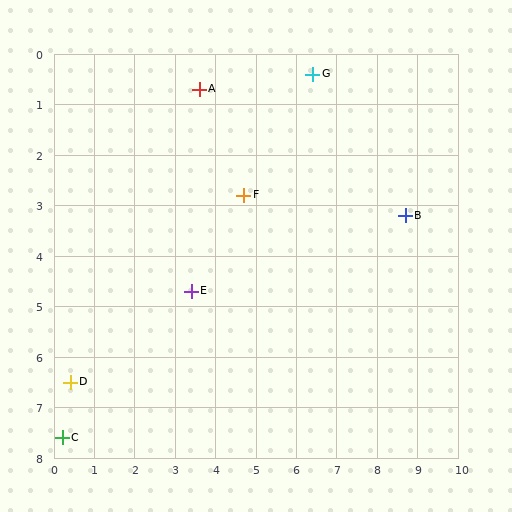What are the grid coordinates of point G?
Point G is at approximately (6.4, 0.4).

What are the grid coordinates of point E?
Point E is at approximately (3.4, 4.7).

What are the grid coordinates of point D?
Point D is at approximately (0.4, 6.5).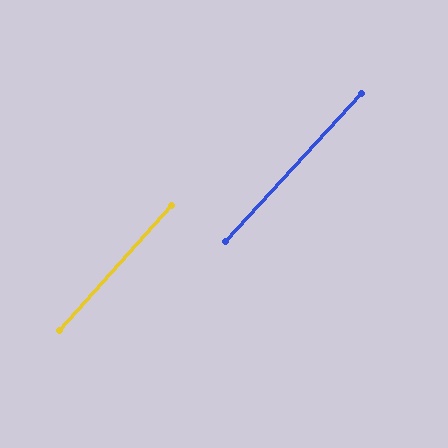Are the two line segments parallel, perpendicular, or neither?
Parallel — their directions differ by only 0.6°.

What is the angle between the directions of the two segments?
Approximately 1 degree.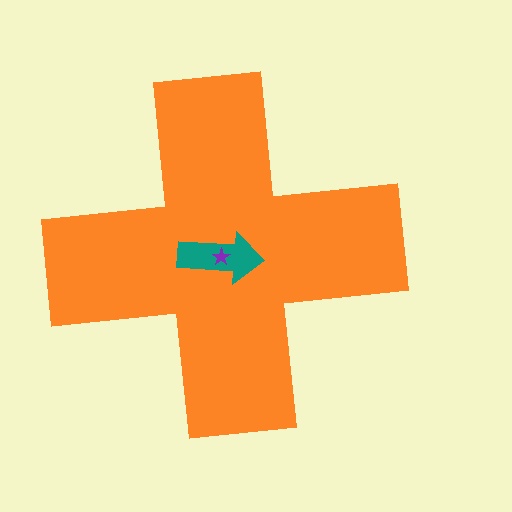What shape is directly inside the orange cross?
The teal arrow.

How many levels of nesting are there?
3.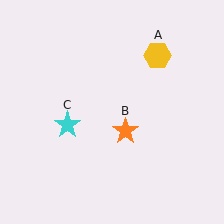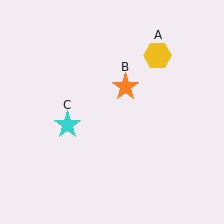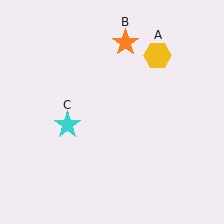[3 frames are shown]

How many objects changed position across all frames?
1 object changed position: orange star (object B).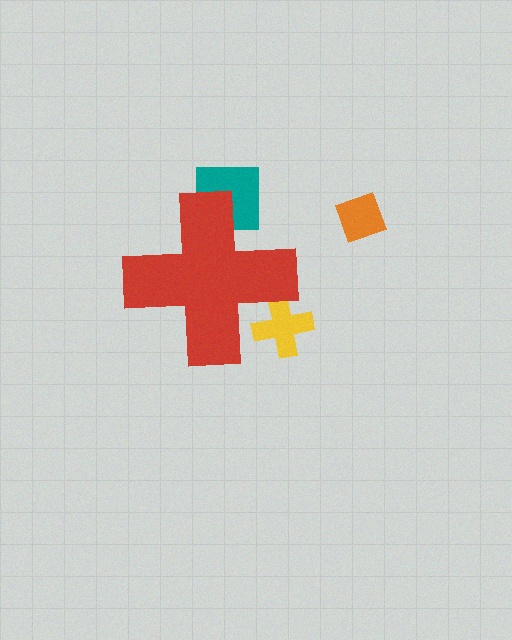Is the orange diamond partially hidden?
No, the orange diamond is fully visible.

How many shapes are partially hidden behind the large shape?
2 shapes are partially hidden.